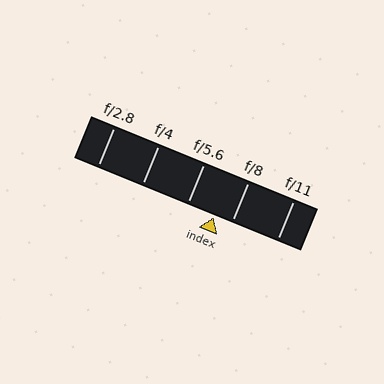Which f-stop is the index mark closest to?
The index mark is closest to f/8.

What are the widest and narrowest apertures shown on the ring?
The widest aperture shown is f/2.8 and the narrowest is f/11.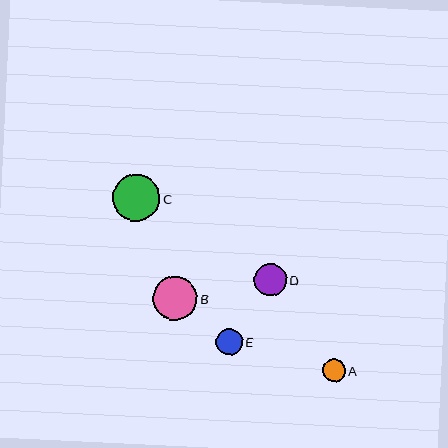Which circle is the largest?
Circle C is the largest with a size of approximately 48 pixels.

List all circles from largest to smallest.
From largest to smallest: C, B, D, E, A.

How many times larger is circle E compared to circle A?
Circle E is approximately 1.2 times the size of circle A.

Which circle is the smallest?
Circle A is the smallest with a size of approximately 23 pixels.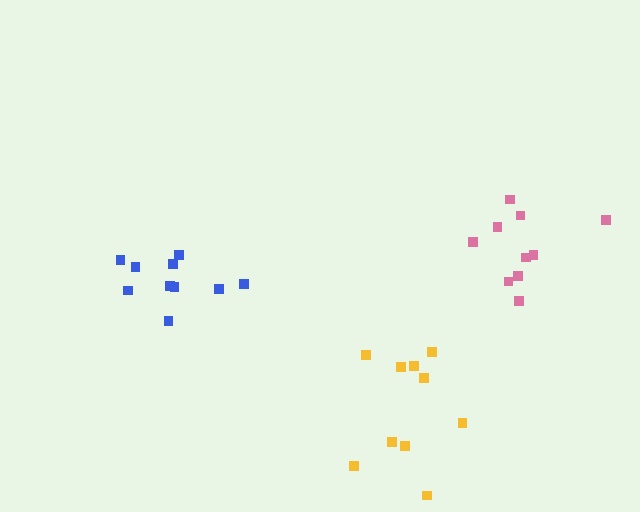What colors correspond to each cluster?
The clusters are colored: yellow, blue, pink.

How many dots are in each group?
Group 1: 10 dots, Group 2: 10 dots, Group 3: 10 dots (30 total).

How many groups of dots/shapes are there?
There are 3 groups.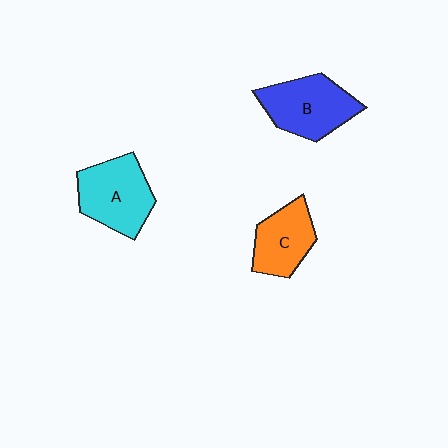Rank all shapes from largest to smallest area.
From largest to smallest: A (cyan), B (blue), C (orange).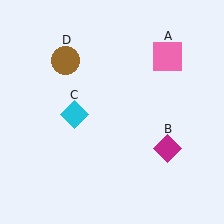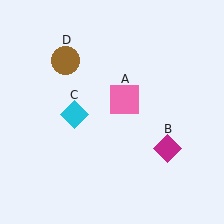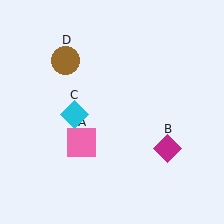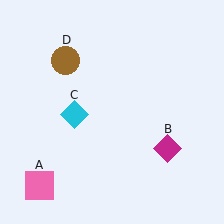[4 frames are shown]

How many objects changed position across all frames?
1 object changed position: pink square (object A).